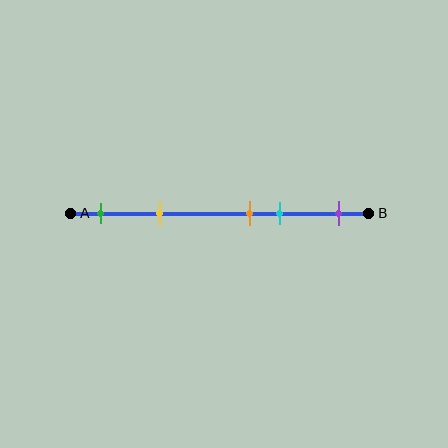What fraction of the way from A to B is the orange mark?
The orange mark is approximately 60% (0.6) of the way from A to B.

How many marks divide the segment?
There are 5 marks dividing the segment.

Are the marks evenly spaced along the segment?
No, the marks are not evenly spaced.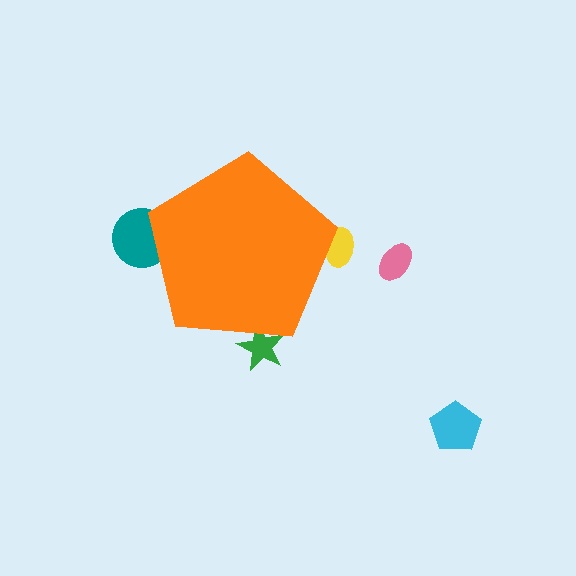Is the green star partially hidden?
Yes, the green star is partially hidden behind the orange pentagon.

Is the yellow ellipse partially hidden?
Yes, the yellow ellipse is partially hidden behind the orange pentagon.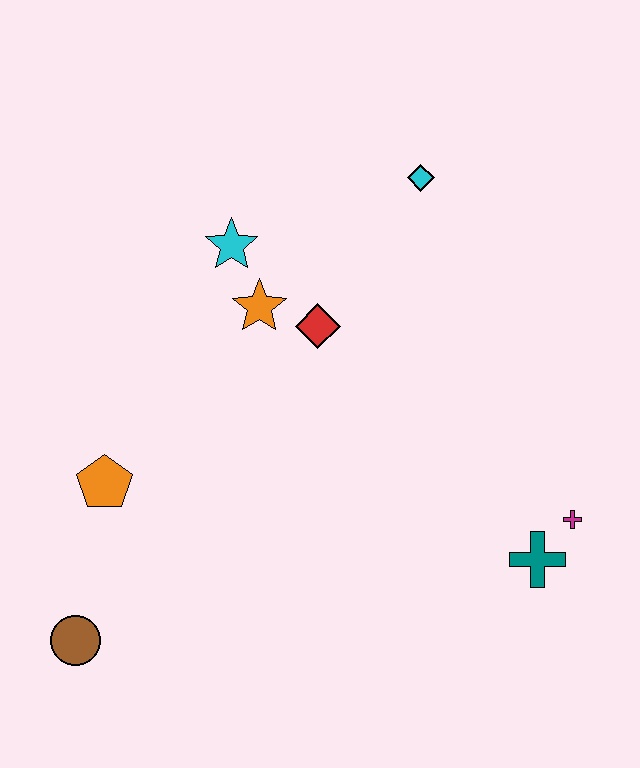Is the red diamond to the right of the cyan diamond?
No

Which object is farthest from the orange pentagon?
The magenta cross is farthest from the orange pentagon.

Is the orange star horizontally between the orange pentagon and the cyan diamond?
Yes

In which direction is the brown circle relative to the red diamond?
The brown circle is below the red diamond.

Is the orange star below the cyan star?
Yes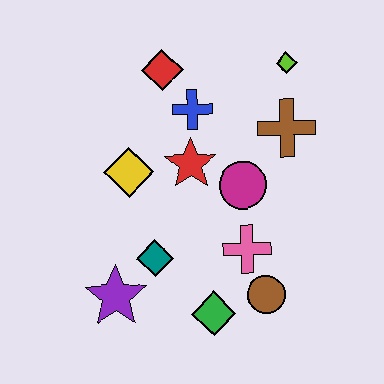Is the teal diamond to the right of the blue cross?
No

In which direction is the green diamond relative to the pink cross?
The green diamond is below the pink cross.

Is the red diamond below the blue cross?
No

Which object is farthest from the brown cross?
The purple star is farthest from the brown cross.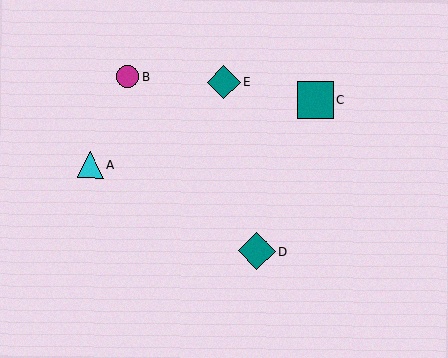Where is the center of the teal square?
The center of the teal square is at (315, 100).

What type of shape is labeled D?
Shape D is a teal diamond.